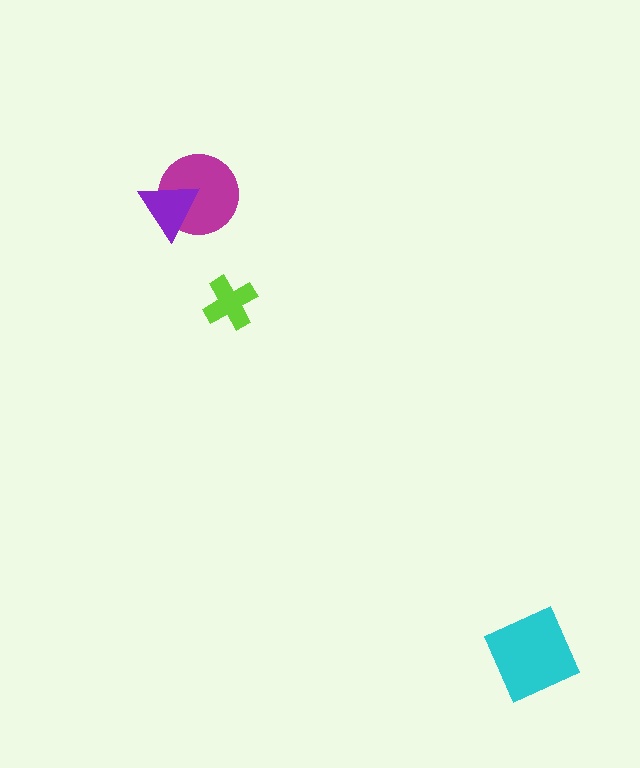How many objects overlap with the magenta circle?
1 object overlaps with the magenta circle.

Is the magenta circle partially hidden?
Yes, it is partially covered by another shape.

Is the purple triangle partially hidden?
No, no other shape covers it.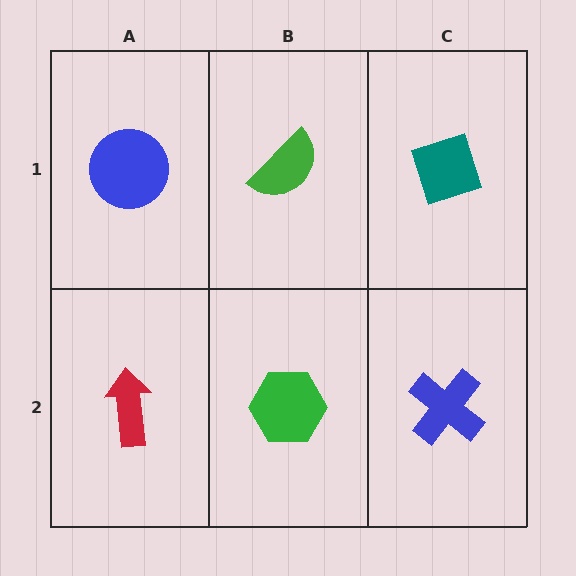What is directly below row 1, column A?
A red arrow.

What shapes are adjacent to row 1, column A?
A red arrow (row 2, column A), a green semicircle (row 1, column B).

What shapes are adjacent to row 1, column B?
A green hexagon (row 2, column B), a blue circle (row 1, column A), a teal diamond (row 1, column C).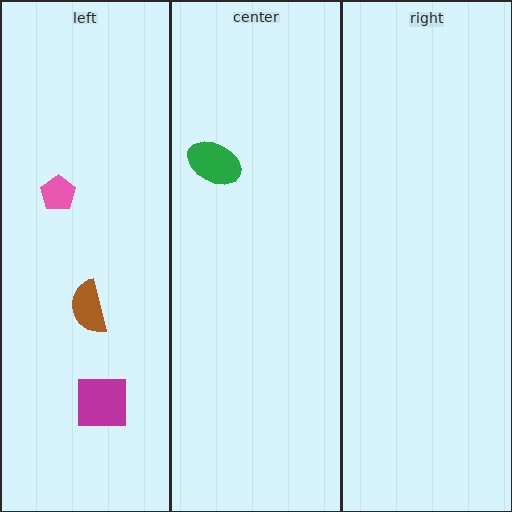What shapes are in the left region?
The brown semicircle, the pink pentagon, the magenta square.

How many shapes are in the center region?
1.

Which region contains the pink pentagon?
The left region.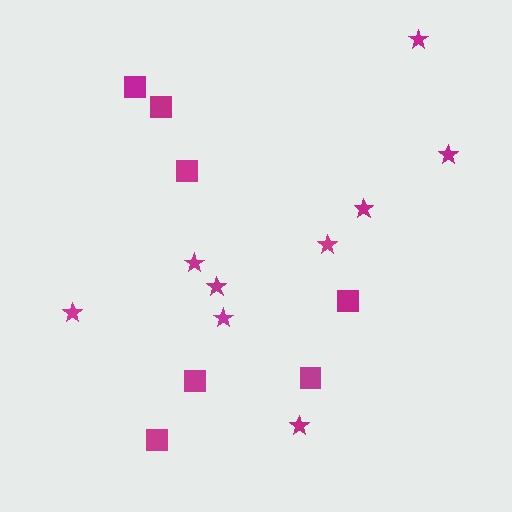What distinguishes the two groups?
There are 2 groups: one group of squares (7) and one group of stars (9).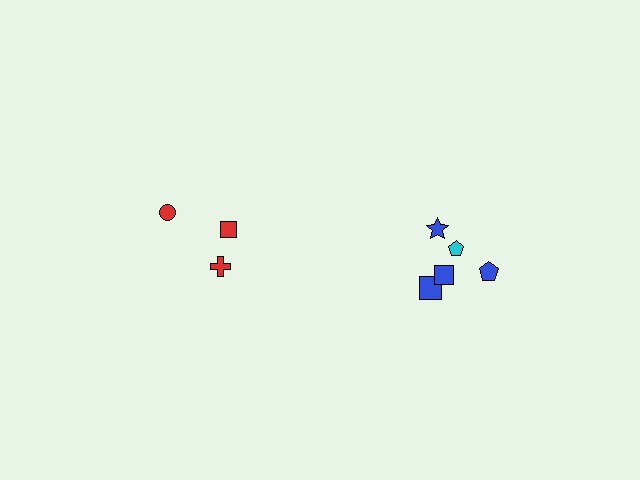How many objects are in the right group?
There are 5 objects.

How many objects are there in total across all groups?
There are 8 objects.